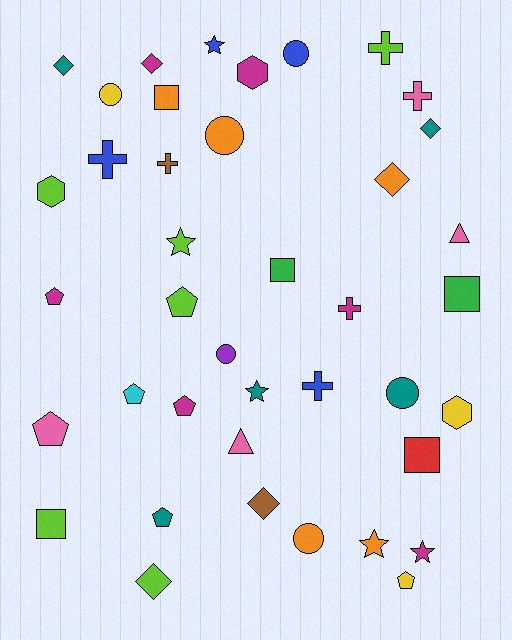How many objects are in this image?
There are 40 objects.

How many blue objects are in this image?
There are 4 blue objects.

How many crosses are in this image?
There are 6 crosses.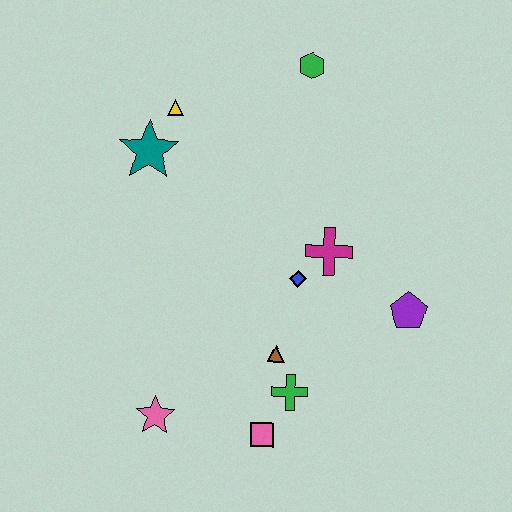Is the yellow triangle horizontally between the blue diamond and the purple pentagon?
No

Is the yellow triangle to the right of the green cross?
No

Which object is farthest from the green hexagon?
The pink star is farthest from the green hexagon.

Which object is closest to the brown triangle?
The green cross is closest to the brown triangle.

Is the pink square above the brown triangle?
No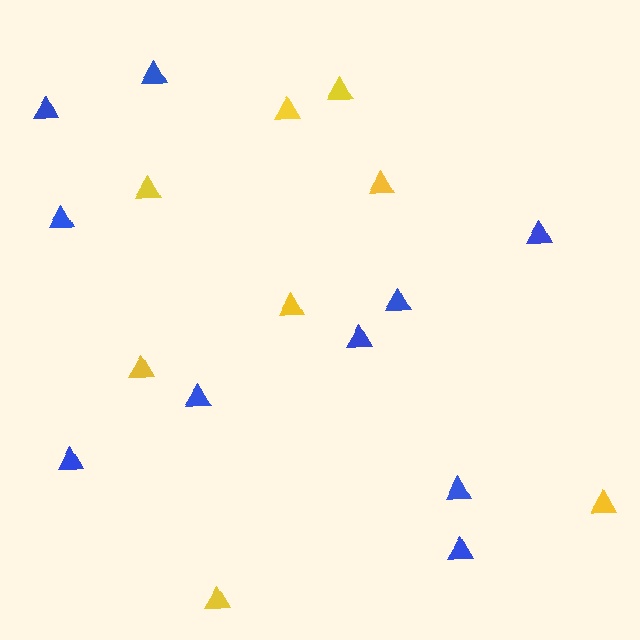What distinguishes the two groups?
There are 2 groups: one group of yellow triangles (8) and one group of blue triangles (10).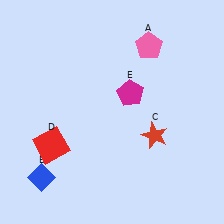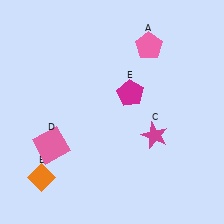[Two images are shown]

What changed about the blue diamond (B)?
In Image 1, B is blue. In Image 2, it changed to orange.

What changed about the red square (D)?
In Image 1, D is red. In Image 2, it changed to pink.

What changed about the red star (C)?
In Image 1, C is red. In Image 2, it changed to magenta.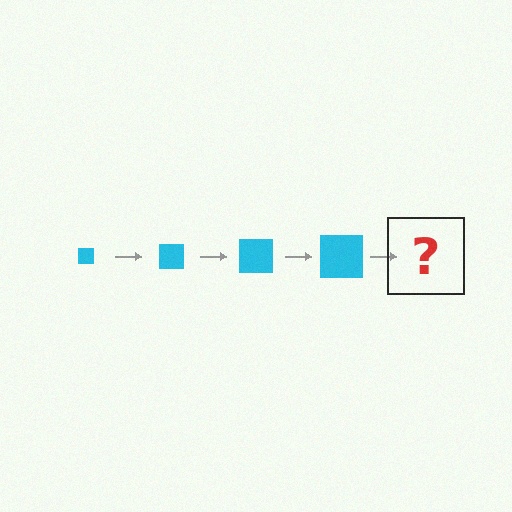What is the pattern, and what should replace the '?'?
The pattern is that the square gets progressively larger each step. The '?' should be a cyan square, larger than the previous one.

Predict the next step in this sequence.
The next step is a cyan square, larger than the previous one.